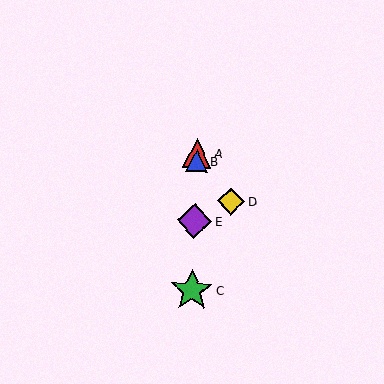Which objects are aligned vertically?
Objects A, B, C, E are aligned vertically.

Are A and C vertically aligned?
Yes, both are at x≈197.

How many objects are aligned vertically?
4 objects (A, B, C, E) are aligned vertically.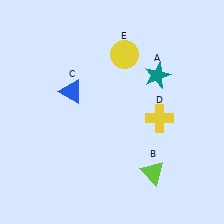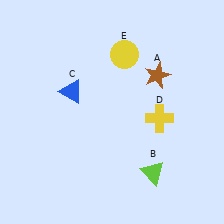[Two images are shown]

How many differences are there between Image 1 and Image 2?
There is 1 difference between the two images.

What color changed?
The star (A) changed from teal in Image 1 to brown in Image 2.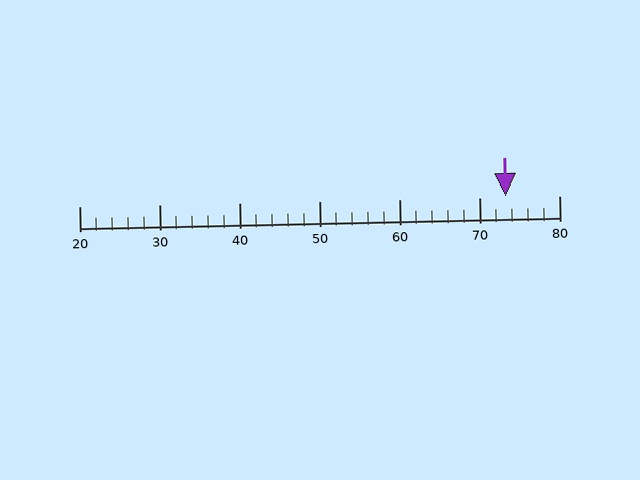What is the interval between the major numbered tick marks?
The major tick marks are spaced 10 units apart.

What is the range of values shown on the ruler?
The ruler shows values from 20 to 80.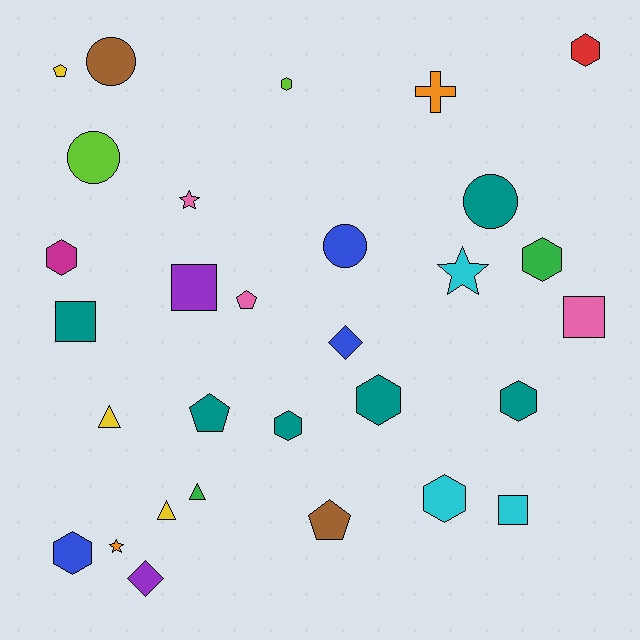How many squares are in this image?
There are 4 squares.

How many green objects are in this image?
There are 2 green objects.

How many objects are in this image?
There are 30 objects.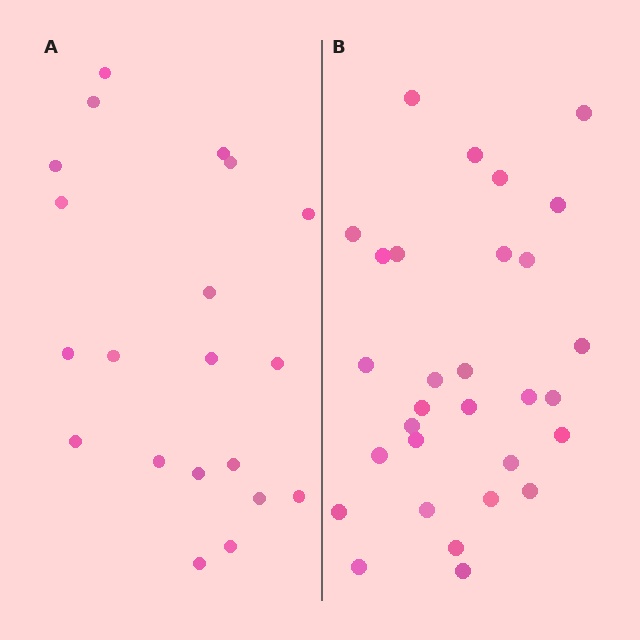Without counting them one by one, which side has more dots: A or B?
Region B (the right region) has more dots.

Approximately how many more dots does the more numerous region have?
Region B has roughly 10 or so more dots than region A.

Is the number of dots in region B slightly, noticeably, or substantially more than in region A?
Region B has substantially more. The ratio is roughly 1.5 to 1.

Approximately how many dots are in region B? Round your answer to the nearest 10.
About 30 dots.